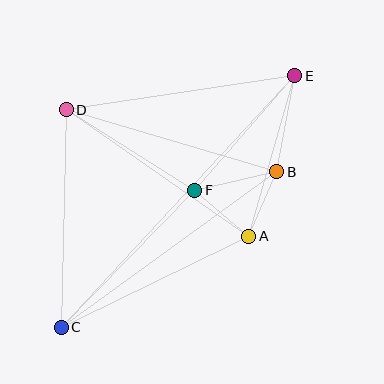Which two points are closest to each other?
Points A and B are closest to each other.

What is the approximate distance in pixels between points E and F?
The distance between E and F is approximately 152 pixels.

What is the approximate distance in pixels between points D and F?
The distance between D and F is approximately 151 pixels.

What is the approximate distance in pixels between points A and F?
The distance between A and F is approximately 71 pixels.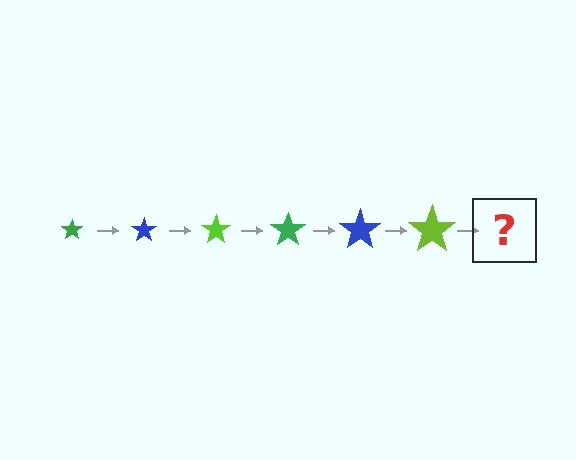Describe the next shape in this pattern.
It should be a green star, larger than the previous one.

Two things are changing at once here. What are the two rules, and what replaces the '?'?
The two rules are that the star grows larger each step and the color cycles through green, blue, and lime. The '?' should be a green star, larger than the previous one.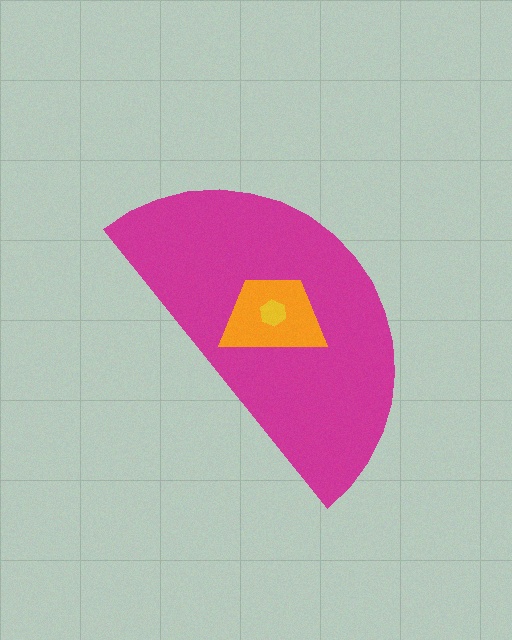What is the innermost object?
The yellow hexagon.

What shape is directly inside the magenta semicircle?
The orange trapezoid.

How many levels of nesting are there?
3.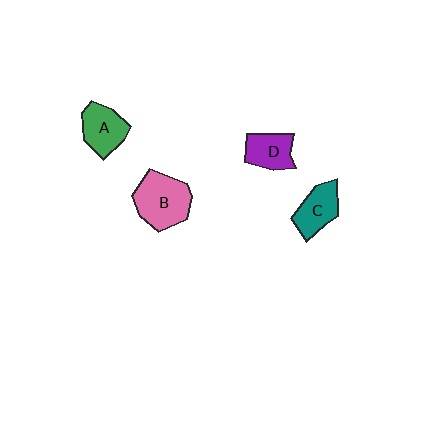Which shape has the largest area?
Shape B (pink).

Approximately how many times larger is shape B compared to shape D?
Approximately 1.6 times.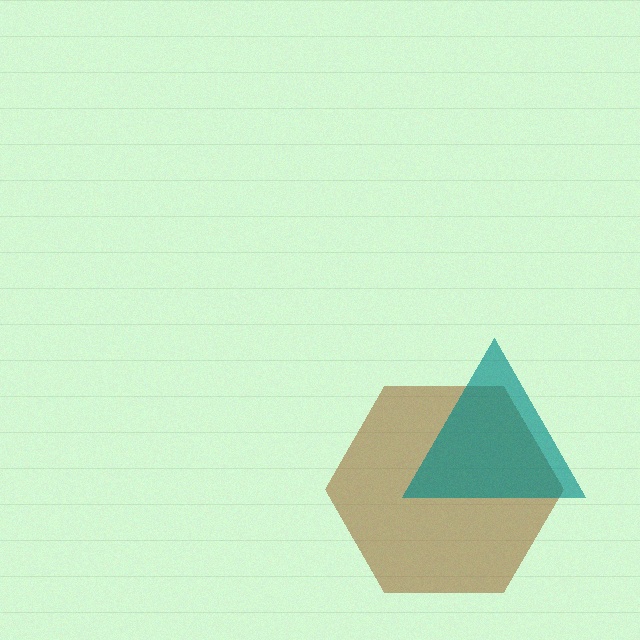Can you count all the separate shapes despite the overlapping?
Yes, there are 2 separate shapes.